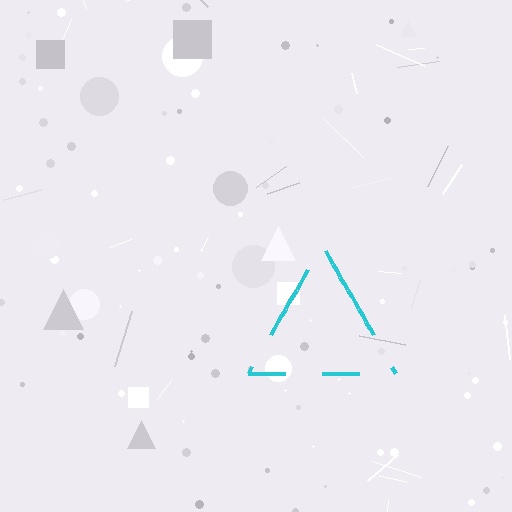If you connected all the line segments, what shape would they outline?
They would outline a triangle.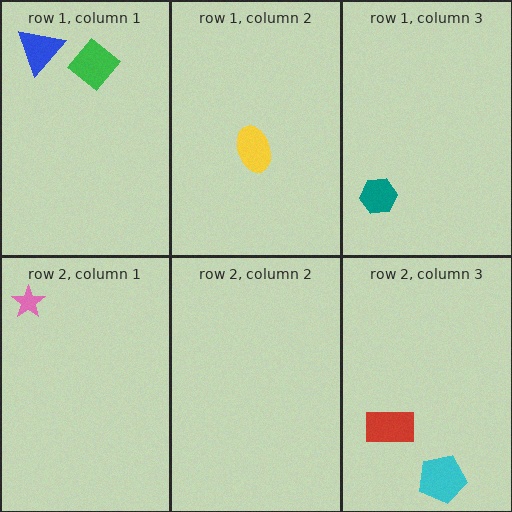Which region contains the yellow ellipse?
The row 1, column 2 region.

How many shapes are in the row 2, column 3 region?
2.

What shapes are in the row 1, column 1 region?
The green diamond, the blue triangle.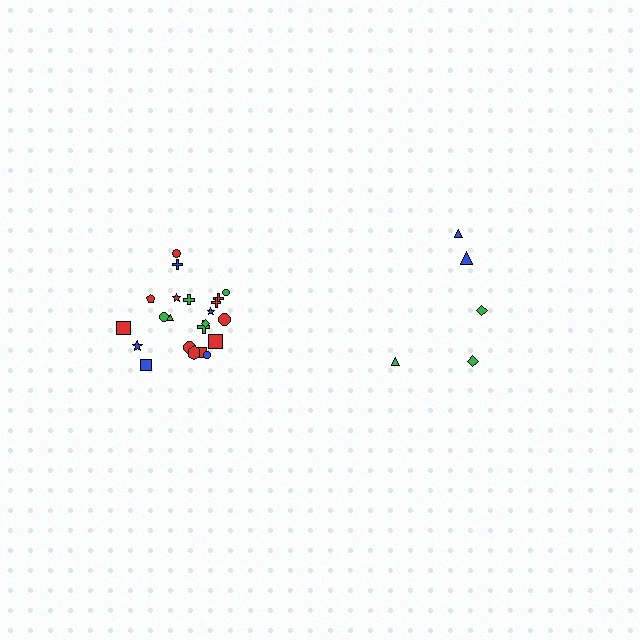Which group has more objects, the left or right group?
The left group.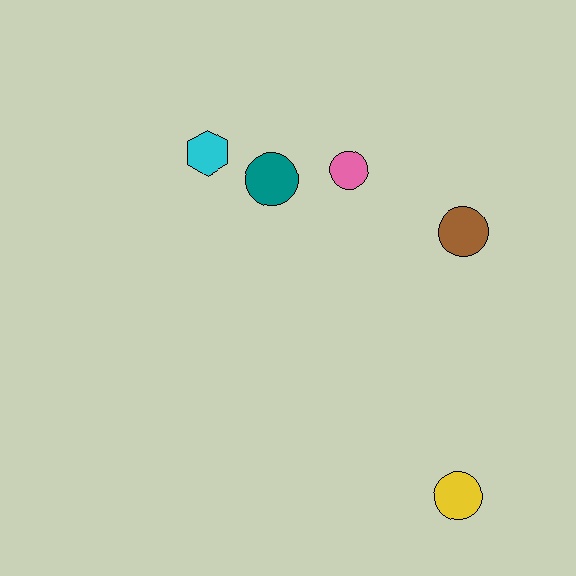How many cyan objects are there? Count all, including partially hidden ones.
There is 1 cyan object.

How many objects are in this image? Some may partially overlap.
There are 5 objects.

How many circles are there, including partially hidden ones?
There are 4 circles.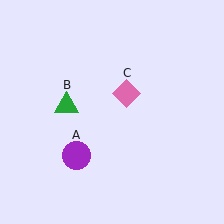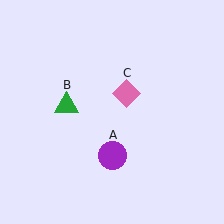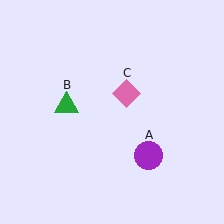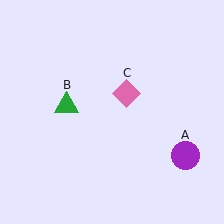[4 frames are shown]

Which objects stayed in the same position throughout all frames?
Green triangle (object B) and pink diamond (object C) remained stationary.